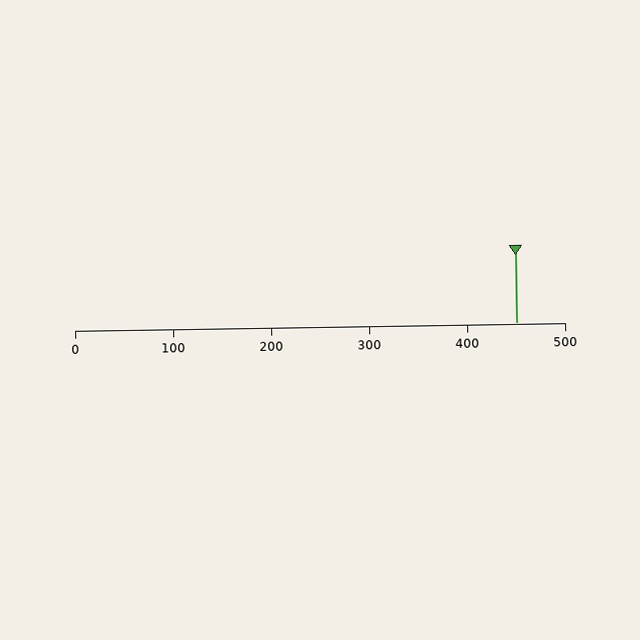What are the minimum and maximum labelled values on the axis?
The axis runs from 0 to 500.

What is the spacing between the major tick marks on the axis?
The major ticks are spaced 100 apart.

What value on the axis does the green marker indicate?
The marker indicates approximately 450.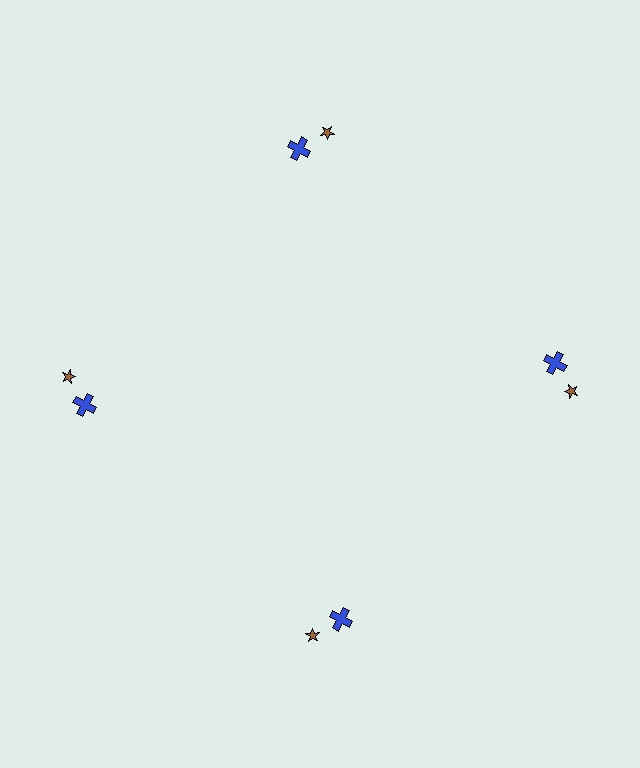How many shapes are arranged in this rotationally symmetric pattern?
There are 8 shapes, arranged in 4 groups of 2.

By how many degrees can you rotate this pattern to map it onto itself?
The pattern maps onto itself every 90 degrees of rotation.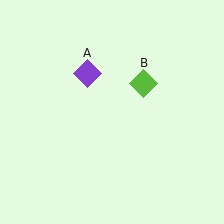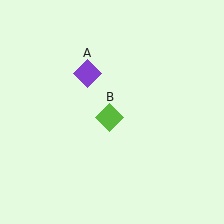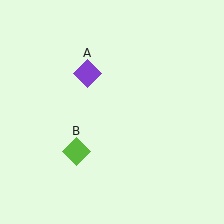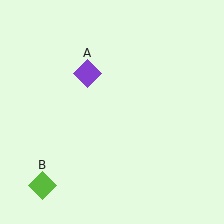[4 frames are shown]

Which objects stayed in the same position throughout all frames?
Purple diamond (object A) remained stationary.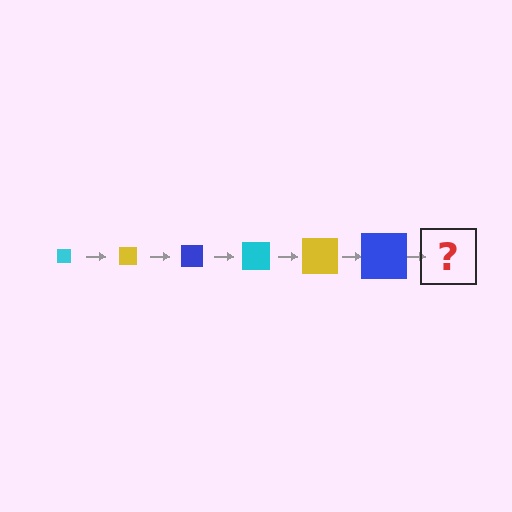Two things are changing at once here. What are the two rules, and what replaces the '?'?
The two rules are that the square grows larger each step and the color cycles through cyan, yellow, and blue. The '?' should be a cyan square, larger than the previous one.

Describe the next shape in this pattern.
It should be a cyan square, larger than the previous one.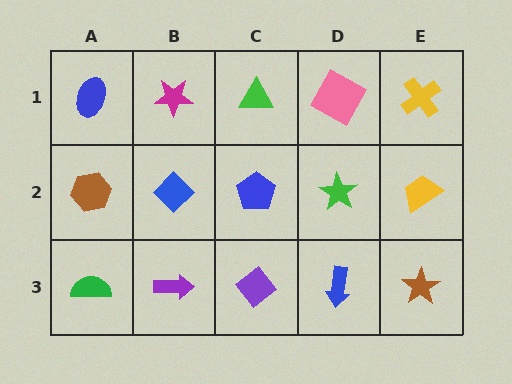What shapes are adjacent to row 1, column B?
A blue diamond (row 2, column B), a blue ellipse (row 1, column A), a green triangle (row 1, column C).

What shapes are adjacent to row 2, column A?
A blue ellipse (row 1, column A), a green semicircle (row 3, column A), a blue diamond (row 2, column B).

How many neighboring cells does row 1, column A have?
2.